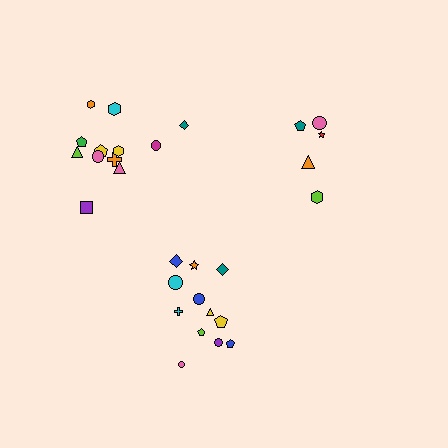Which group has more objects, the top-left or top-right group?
The top-left group.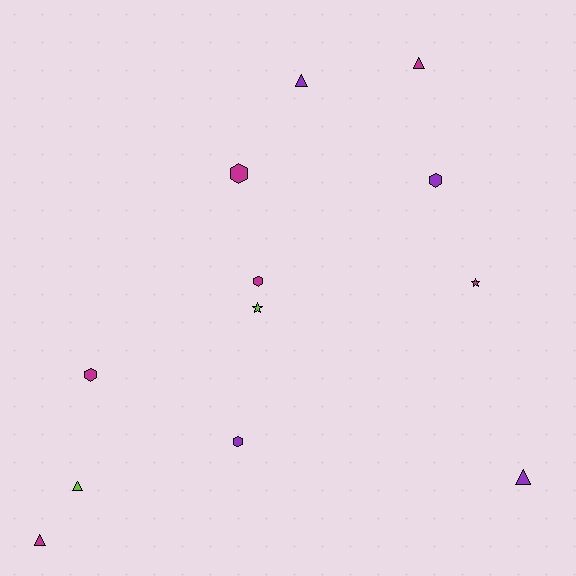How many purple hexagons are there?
There are 2 purple hexagons.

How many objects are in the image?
There are 12 objects.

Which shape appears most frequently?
Triangle, with 5 objects.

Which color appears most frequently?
Magenta, with 6 objects.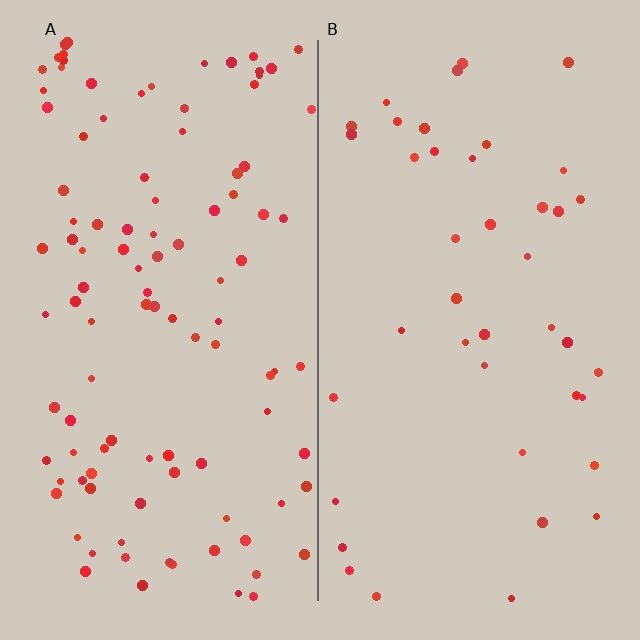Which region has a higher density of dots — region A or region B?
A (the left).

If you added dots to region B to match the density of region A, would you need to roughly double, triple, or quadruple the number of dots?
Approximately triple.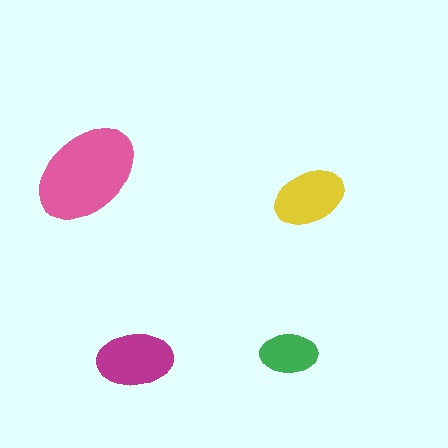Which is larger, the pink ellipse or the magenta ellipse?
The pink one.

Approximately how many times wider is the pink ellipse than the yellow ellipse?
About 1.5 times wider.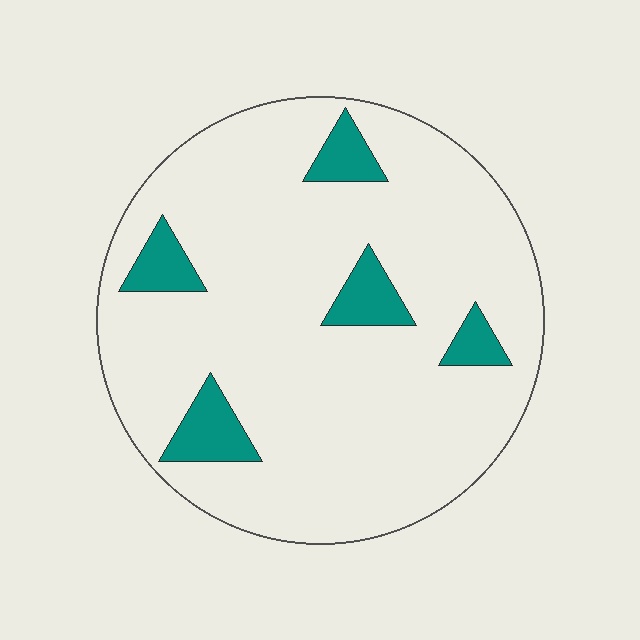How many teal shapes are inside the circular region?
5.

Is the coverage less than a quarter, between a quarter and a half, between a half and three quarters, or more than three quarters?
Less than a quarter.